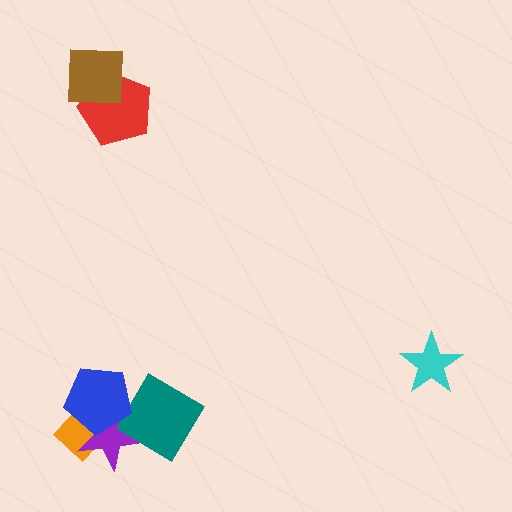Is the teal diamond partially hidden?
Yes, it is partially covered by another shape.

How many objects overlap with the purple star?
3 objects overlap with the purple star.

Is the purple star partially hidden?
Yes, it is partially covered by another shape.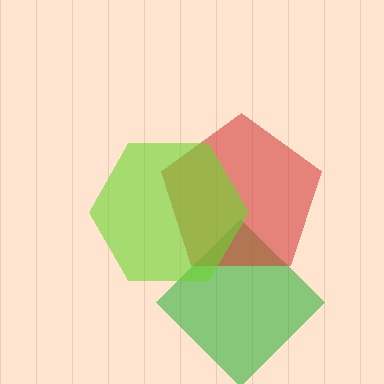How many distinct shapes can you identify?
There are 3 distinct shapes: a green diamond, a red pentagon, a lime hexagon.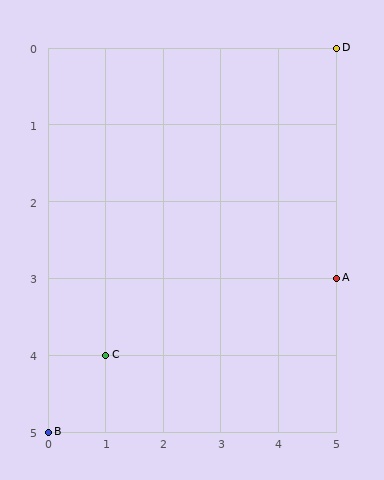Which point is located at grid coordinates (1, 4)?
Point C is at (1, 4).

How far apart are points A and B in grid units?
Points A and B are 5 columns and 2 rows apart (about 5.4 grid units diagonally).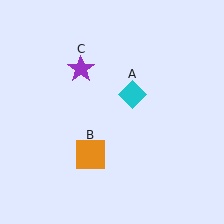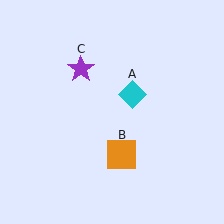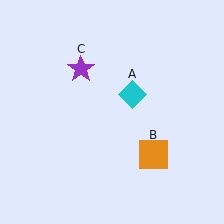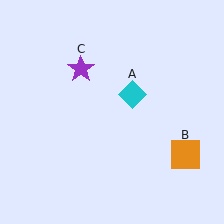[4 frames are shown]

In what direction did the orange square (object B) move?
The orange square (object B) moved right.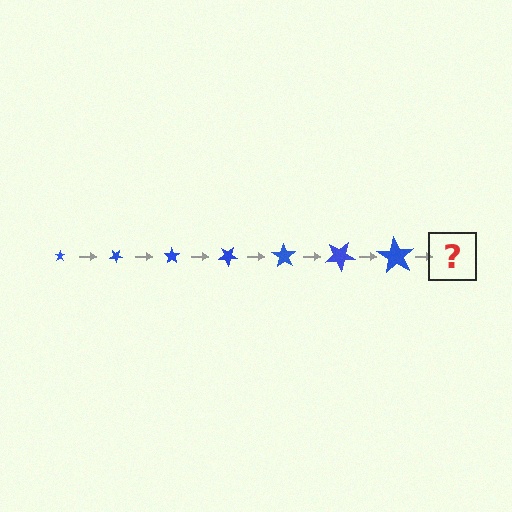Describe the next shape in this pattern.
It should be a star, larger than the previous one and rotated 245 degrees from the start.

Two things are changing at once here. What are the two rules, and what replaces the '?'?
The two rules are that the star grows larger each step and it rotates 35 degrees each step. The '?' should be a star, larger than the previous one and rotated 245 degrees from the start.